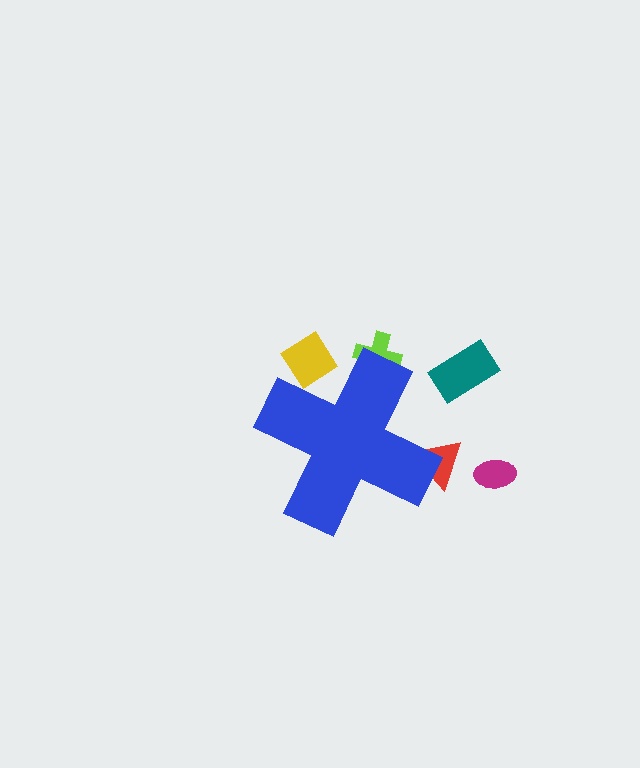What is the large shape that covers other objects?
A blue cross.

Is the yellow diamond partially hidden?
Yes, the yellow diamond is partially hidden behind the blue cross.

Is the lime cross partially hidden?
Yes, the lime cross is partially hidden behind the blue cross.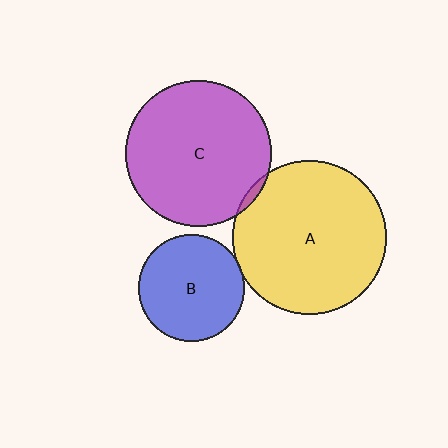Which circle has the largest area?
Circle A (yellow).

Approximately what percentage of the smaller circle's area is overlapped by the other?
Approximately 5%.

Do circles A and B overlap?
Yes.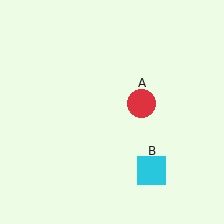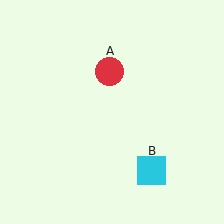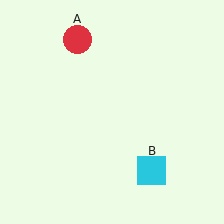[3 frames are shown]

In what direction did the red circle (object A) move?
The red circle (object A) moved up and to the left.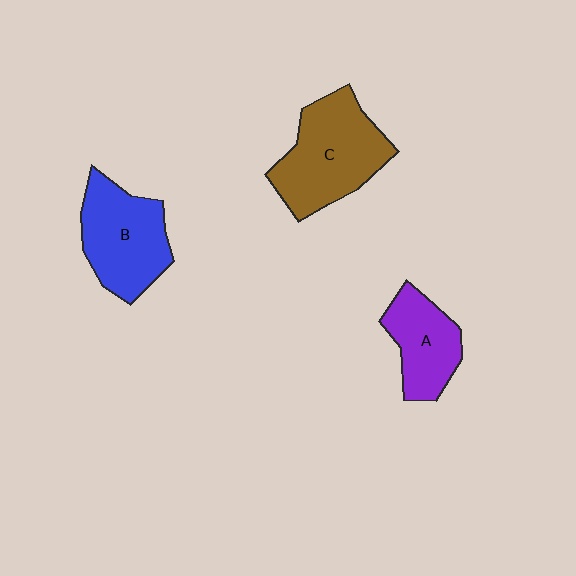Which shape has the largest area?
Shape C (brown).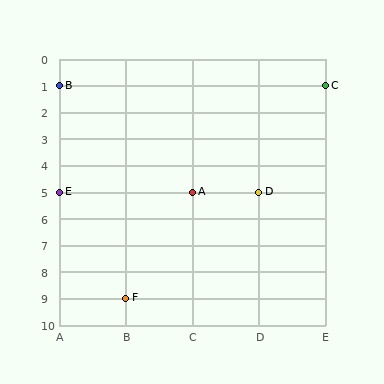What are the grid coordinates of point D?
Point D is at grid coordinates (D, 5).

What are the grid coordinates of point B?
Point B is at grid coordinates (A, 1).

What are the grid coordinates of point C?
Point C is at grid coordinates (E, 1).